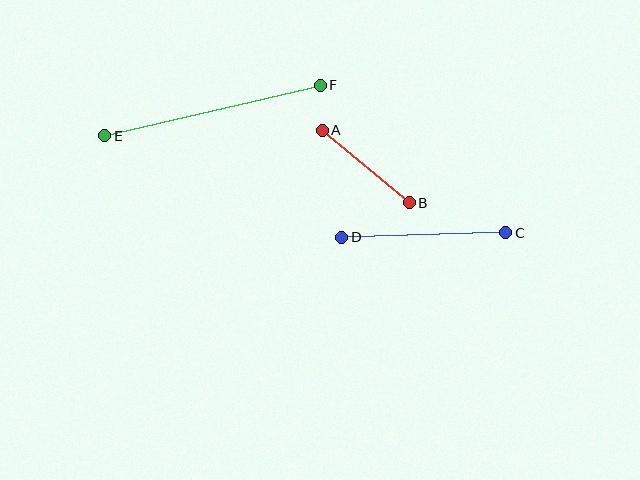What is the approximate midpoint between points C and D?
The midpoint is at approximately (424, 235) pixels.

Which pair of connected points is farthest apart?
Points E and F are farthest apart.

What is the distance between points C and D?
The distance is approximately 165 pixels.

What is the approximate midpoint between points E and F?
The midpoint is at approximately (212, 111) pixels.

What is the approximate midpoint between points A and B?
The midpoint is at approximately (366, 167) pixels.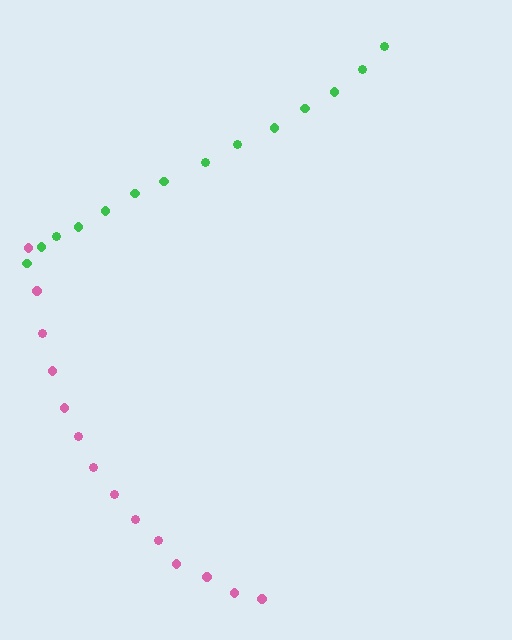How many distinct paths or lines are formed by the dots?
There are 2 distinct paths.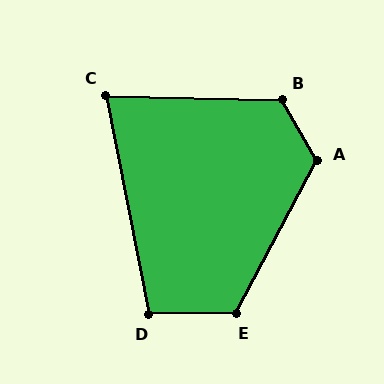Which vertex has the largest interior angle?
A, at approximately 122 degrees.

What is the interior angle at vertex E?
Approximately 118 degrees (obtuse).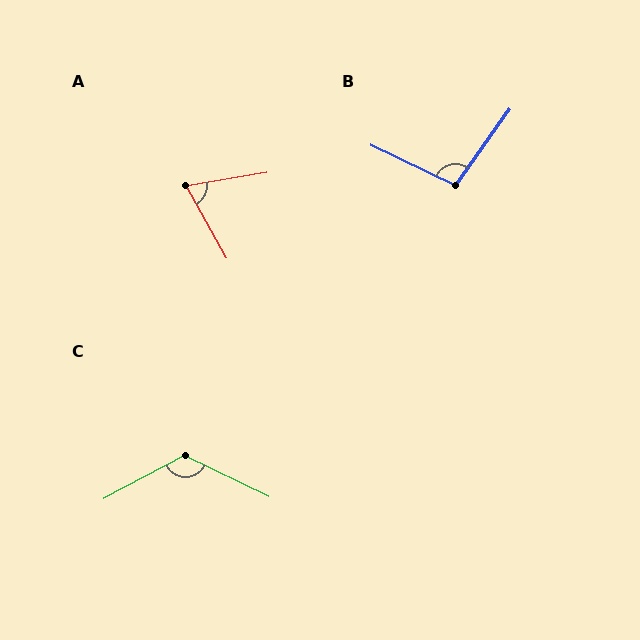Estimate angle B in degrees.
Approximately 100 degrees.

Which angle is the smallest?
A, at approximately 70 degrees.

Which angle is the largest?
C, at approximately 126 degrees.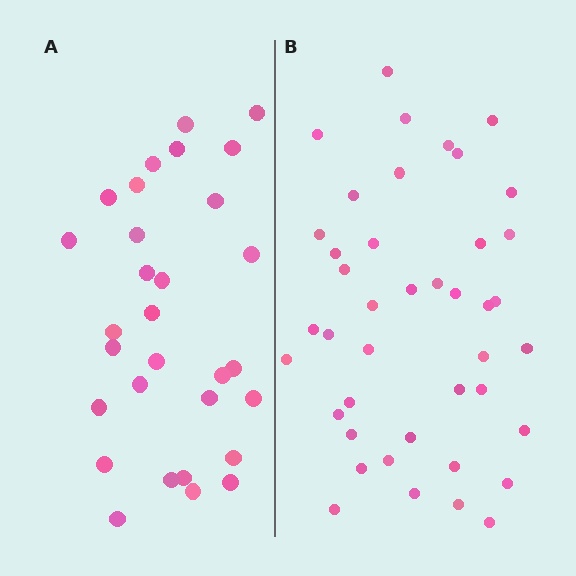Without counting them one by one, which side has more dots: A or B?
Region B (the right region) has more dots.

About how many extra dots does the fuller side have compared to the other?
Region B has roughly 12 or so more dots than region A.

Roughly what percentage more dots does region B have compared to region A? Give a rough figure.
About 40% more.